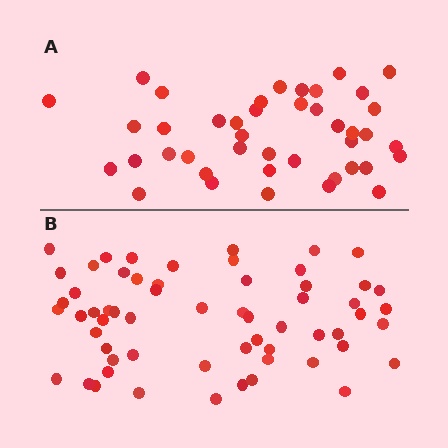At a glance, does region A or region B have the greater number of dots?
Region B (the bottom region) has more dots.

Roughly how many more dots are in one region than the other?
Region B has approximately 20 more dots than region A.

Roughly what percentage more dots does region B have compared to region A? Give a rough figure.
About 45% more.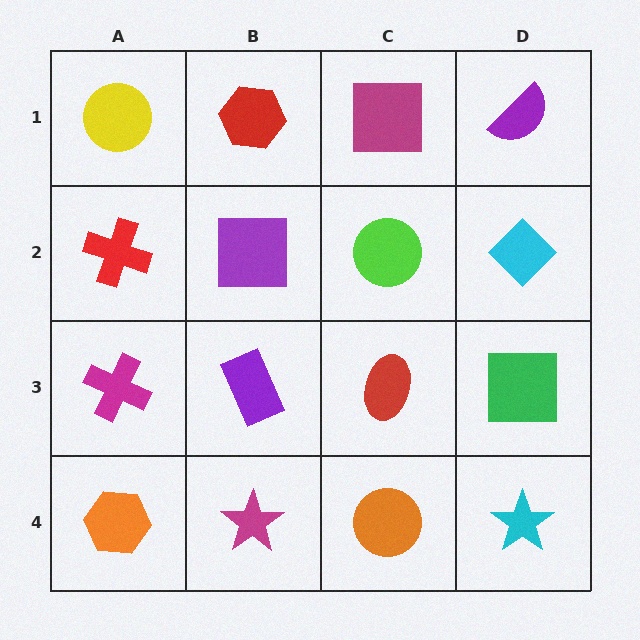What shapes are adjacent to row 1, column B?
A purple square (row 2, column B), a yellow circle (row 1, column A), a magenta square (row 1, column C).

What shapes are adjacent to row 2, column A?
A yellow circle (row 1, column A), a magenta cross (row 3, column A), a purple square (row 2, column B).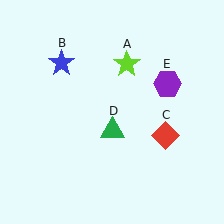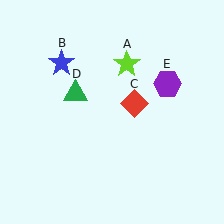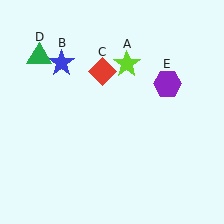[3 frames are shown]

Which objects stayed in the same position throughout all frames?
Lime star (object A) and blue star (object B) and purple hexagon (object E) remained stationary.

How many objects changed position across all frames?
2 objects changed position: red diamond (object C), green triangle (object D).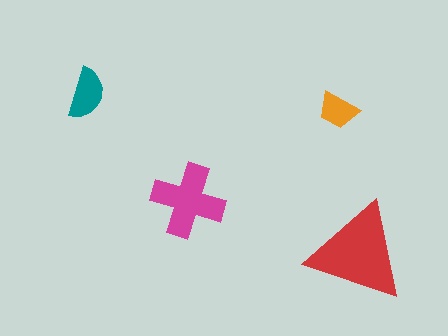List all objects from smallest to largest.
The orange trapezoid, the teal semicircle, the magenta cross, the red triangle.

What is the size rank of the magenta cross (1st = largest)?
2nd.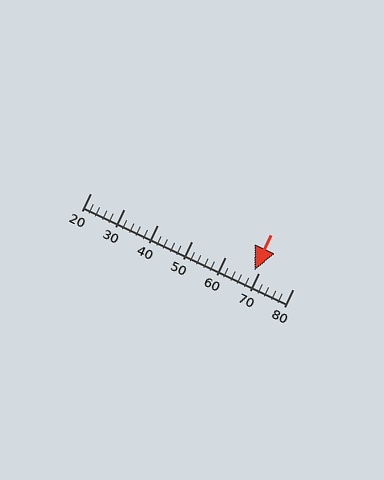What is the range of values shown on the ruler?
The ruler shows values from 20 to 80.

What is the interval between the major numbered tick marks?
The major tick marks are spaced 10 units apart.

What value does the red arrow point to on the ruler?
The red arrow points to approximately 68.